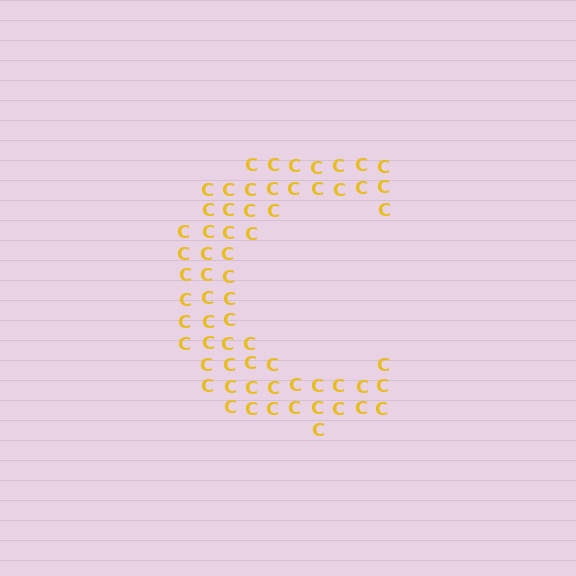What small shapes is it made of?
It is made of small letter C's.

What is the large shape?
The large shape is the letter C.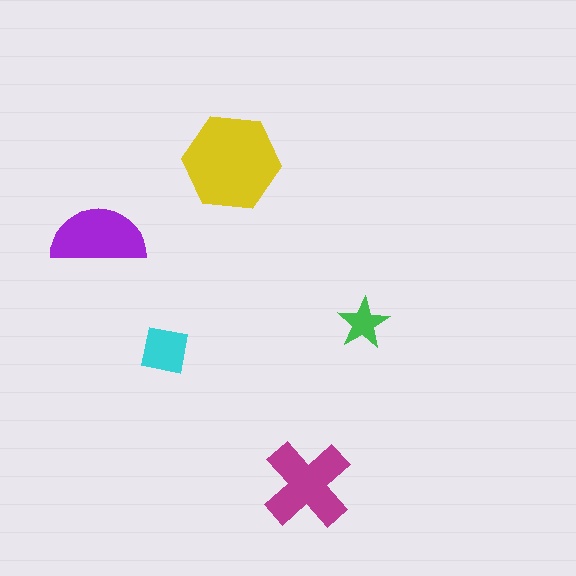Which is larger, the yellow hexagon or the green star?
The yellow hexagon.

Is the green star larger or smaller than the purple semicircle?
Smaller.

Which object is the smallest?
The green star.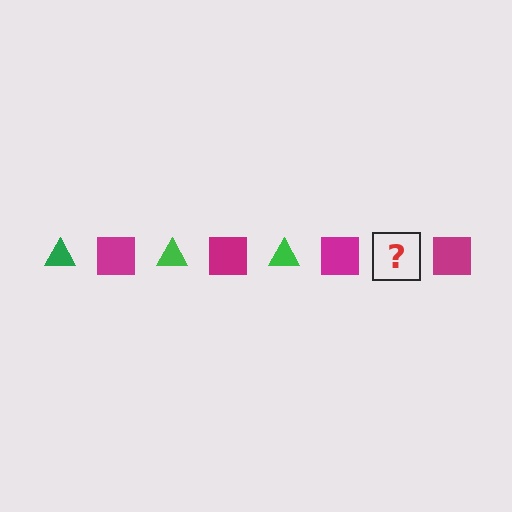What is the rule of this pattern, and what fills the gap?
The rule is that the pattern alternates between green triangle and magenta square. The gap should be filled with a green triangle.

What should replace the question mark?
The question mark should be replaced with a green triangle.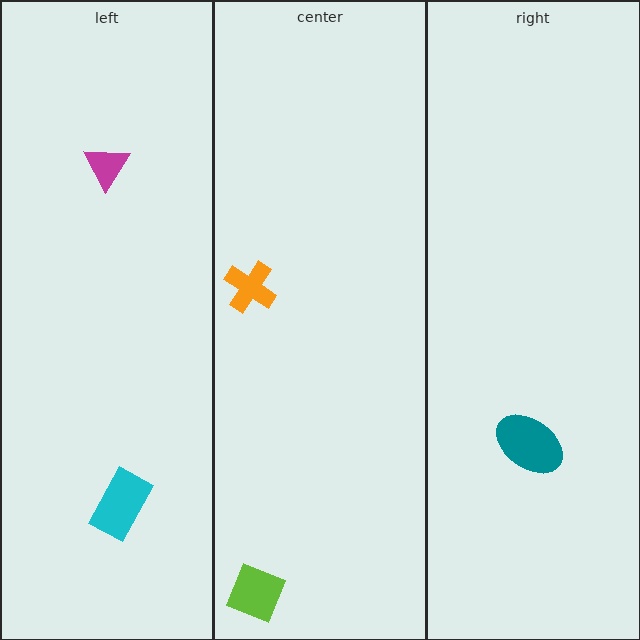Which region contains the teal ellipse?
The right region.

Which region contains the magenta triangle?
The left region.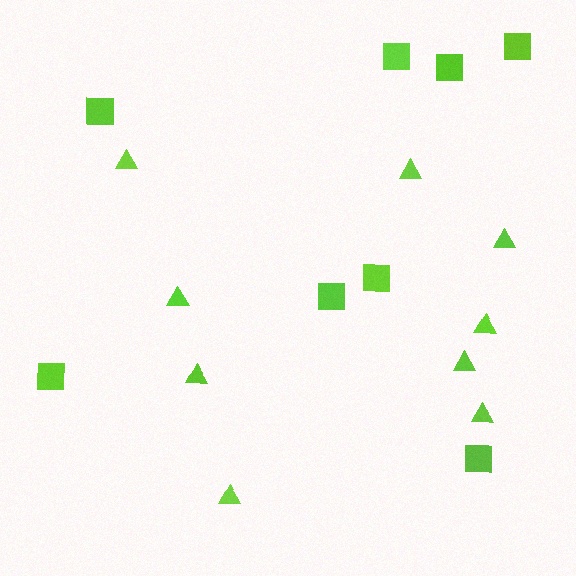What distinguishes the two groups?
There are 2 groups: one group of triangles (9) and one group of squares (8).